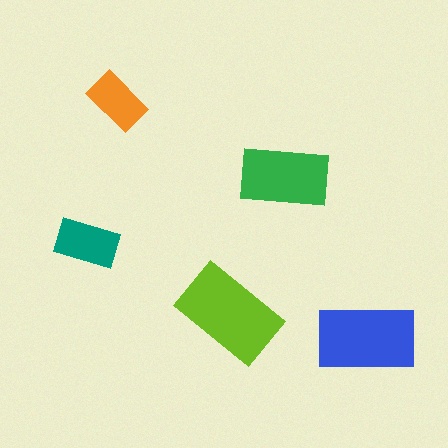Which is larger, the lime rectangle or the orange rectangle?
The lime one.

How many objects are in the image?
There are 5 objects in the image.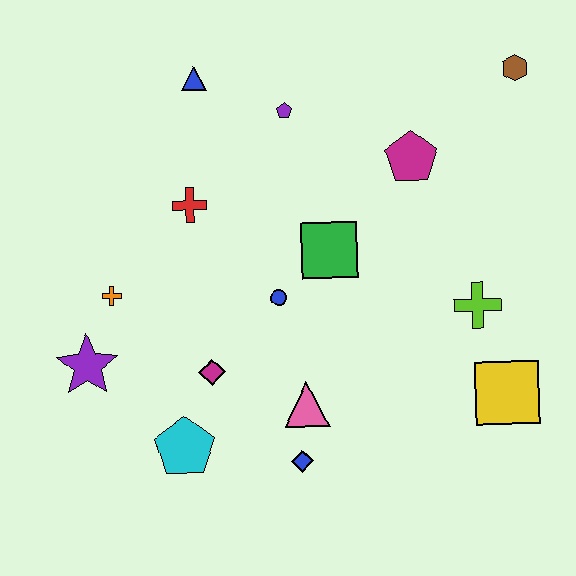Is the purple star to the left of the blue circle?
Yes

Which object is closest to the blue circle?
The green square is closest to the blue circle.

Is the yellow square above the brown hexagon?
No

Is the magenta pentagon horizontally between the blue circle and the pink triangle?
No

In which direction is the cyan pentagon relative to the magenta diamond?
The cyan pentagon is below the magenta diamond.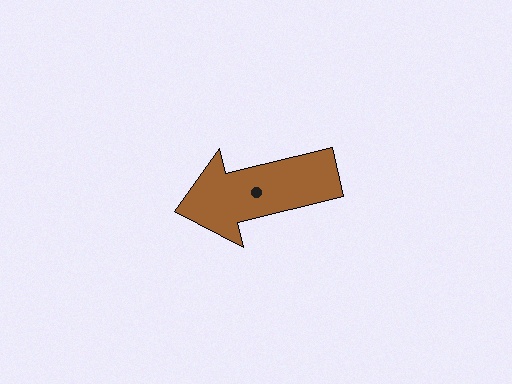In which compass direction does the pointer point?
West.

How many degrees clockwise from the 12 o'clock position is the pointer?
Approximately 256 degrees.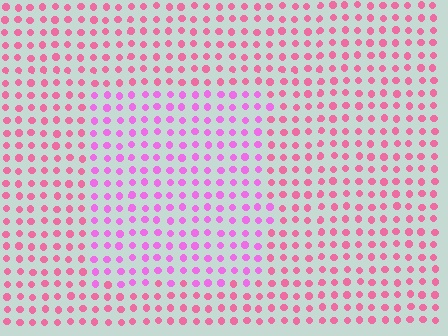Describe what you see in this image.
The image is filled with small pink elements in a uniform arrangement. A rectangle-shaped region is visible where the elements are tinted to a slightly different hue, forming a subtle color boundary.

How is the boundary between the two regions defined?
The boundary is defined purely by a slight shift in hue (about 32 degrees). Spacing, size, and orientation are identical on both sides.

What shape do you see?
I see a rectangle.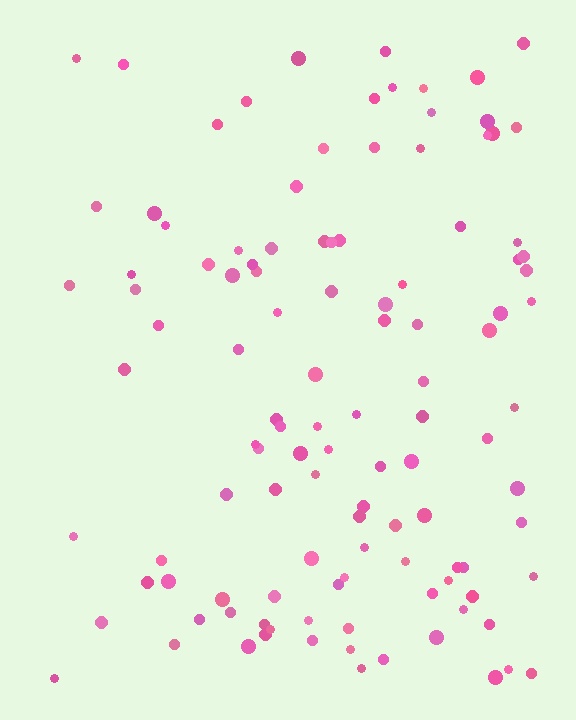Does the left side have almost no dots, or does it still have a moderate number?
Still a moderate number, just noticeably fewer than the right.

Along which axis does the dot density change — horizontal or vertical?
Horizontal.